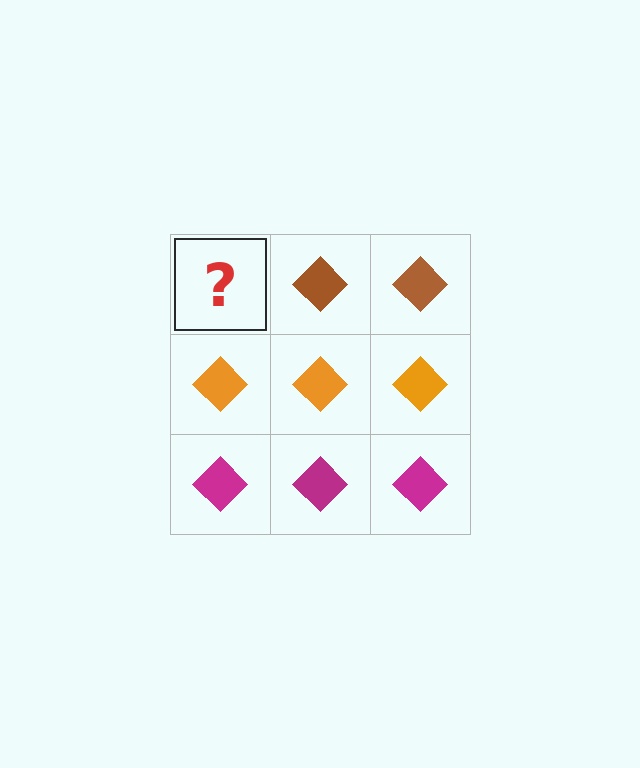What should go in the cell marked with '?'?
The missing cell should contain a brown diamond.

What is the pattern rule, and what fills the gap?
The rule is that each row has a consistent color. The gap should be filled with a brown diamond.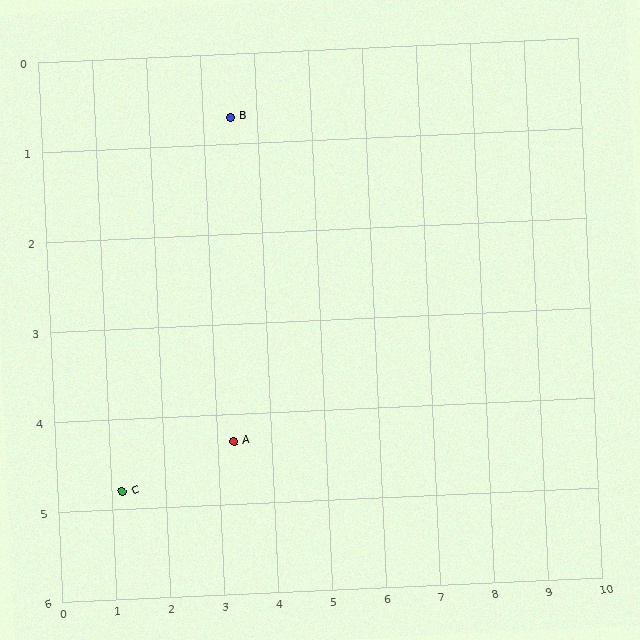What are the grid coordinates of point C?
Point C is at approximately (1.2, 4.8).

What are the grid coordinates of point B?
Point B is at approximately (3.5, 0.7).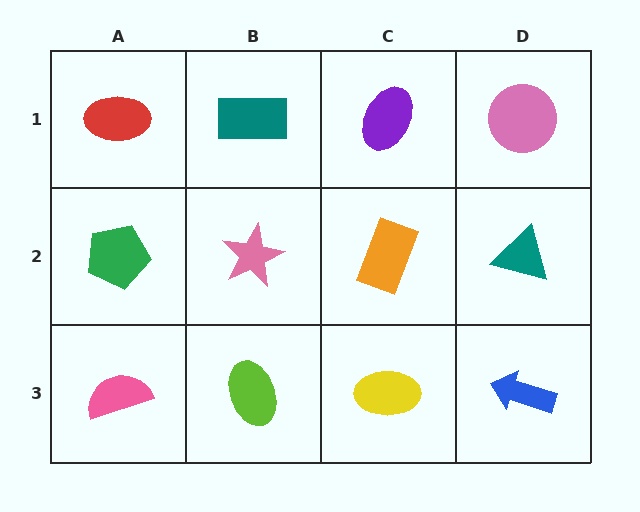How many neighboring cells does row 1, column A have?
2.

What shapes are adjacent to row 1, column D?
A teal triangle (row 2, column D), a purple ellipse (row 1, column C).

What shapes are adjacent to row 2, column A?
A red ellipse (row 1, column A), a pink semicircle (row 3, column A), a pink star (row 2, column B).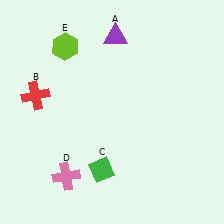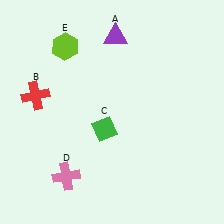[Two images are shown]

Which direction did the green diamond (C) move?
The green diamond (C) moved up.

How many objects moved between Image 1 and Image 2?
1 object moved between the two images.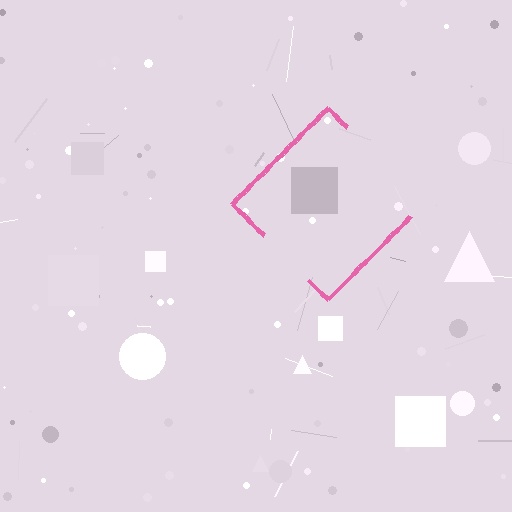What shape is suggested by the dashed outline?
The dashed outline suggests a diamond.